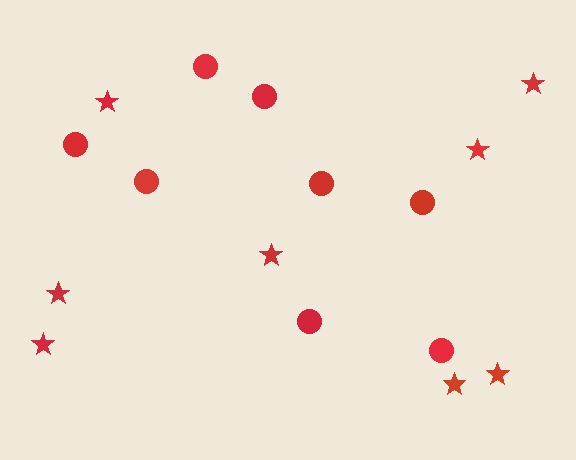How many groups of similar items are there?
There are 2 groups: one group of circles (8) and one group of stars (8).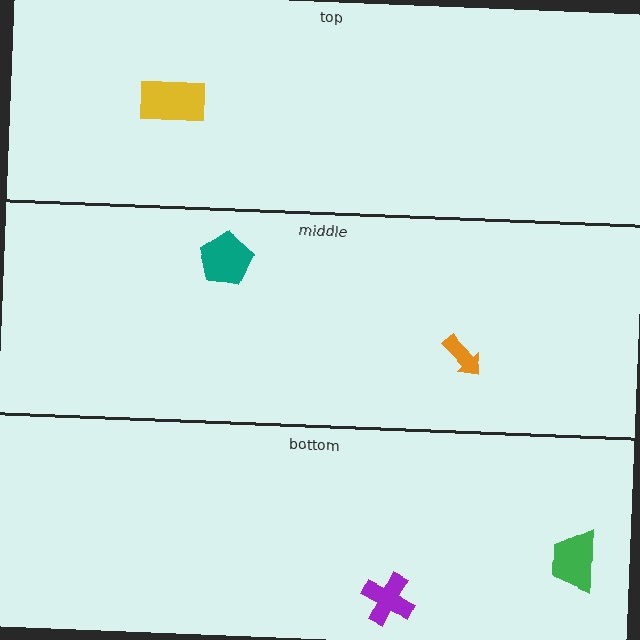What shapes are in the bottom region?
The green trapezoid, the purple cross.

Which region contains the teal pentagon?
The middle region.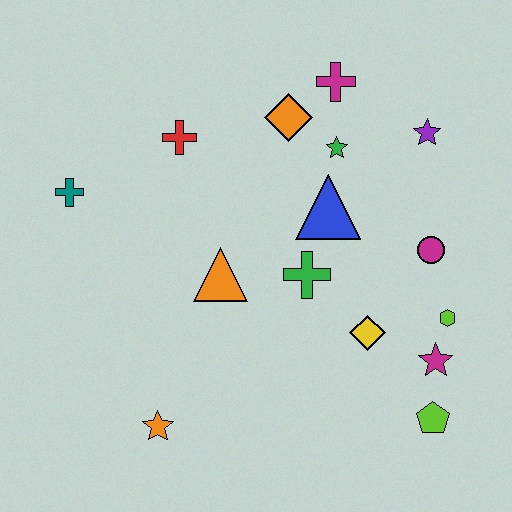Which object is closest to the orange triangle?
The green cross is closest to the orange triangle.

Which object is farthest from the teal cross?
The lime pentagon is farthest from the teal cross.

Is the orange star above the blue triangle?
No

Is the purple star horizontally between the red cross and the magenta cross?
No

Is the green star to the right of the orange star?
Yes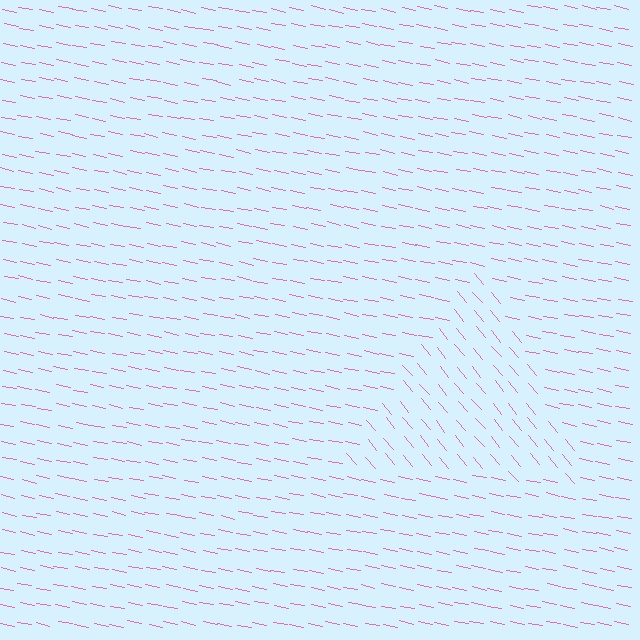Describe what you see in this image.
The image is filled with small pink line segments. A triangle region in the image has lines oriented differently from the surrounding lines, creating a visible texture boundary.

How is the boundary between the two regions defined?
The boundary is defined purely by a change in line orientation (approximately 40 degrees difference). All lines are the same color and thickness.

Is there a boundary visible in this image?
Yes, there is a texture boundary formed by a change in line orientation.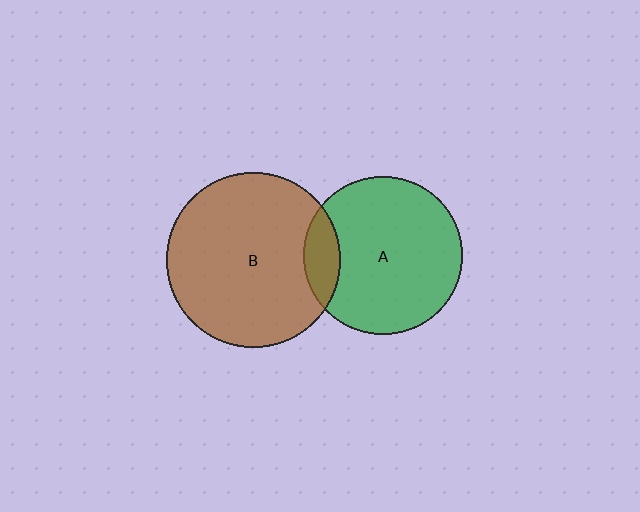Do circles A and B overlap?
Yes.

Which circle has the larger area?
Circle B (brown).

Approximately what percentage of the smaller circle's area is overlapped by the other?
Approximately 15%.